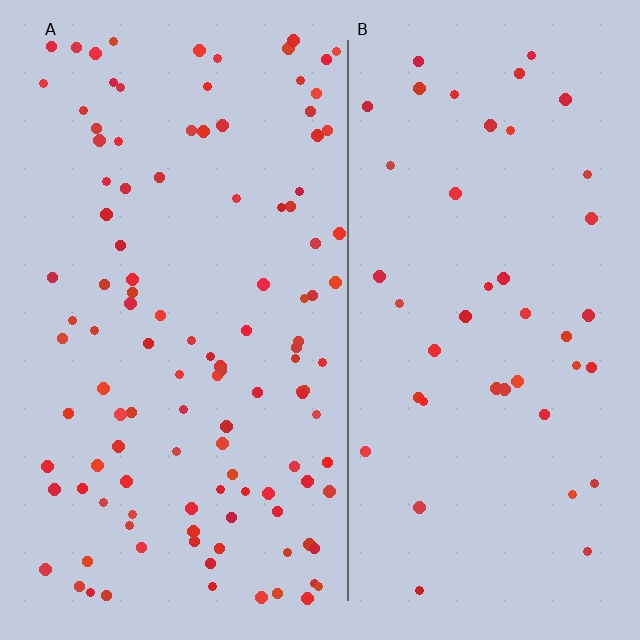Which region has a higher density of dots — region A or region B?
A (the left).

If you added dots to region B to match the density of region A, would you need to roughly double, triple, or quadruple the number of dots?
Approximately triple.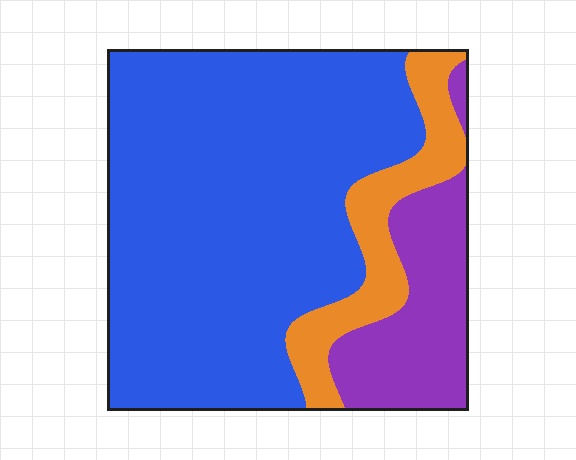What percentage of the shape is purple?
Purple takes up less than a quarter of the shape.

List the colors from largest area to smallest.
From largest to smallest: blue, purple, orange.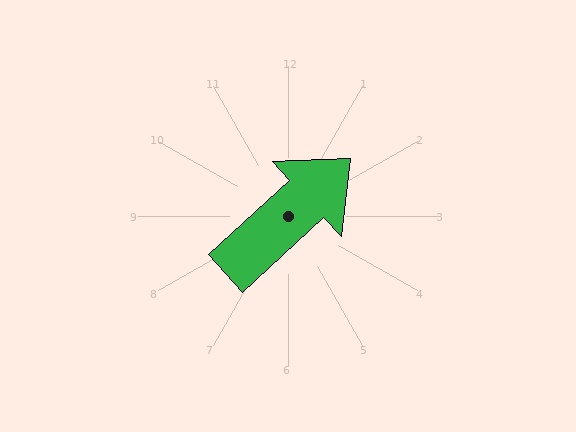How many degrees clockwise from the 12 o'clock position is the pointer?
Approximately 47 degrees.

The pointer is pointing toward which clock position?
Roughly 2 o'clock.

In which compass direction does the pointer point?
Northeast.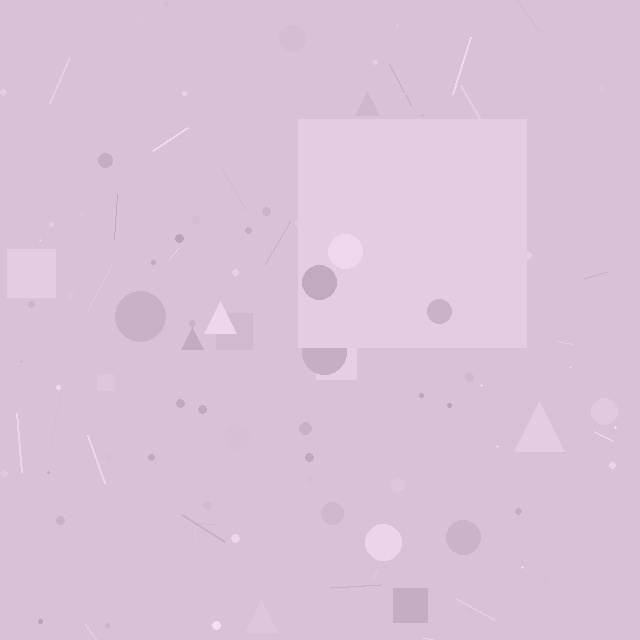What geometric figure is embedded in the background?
A square is embedded in the background.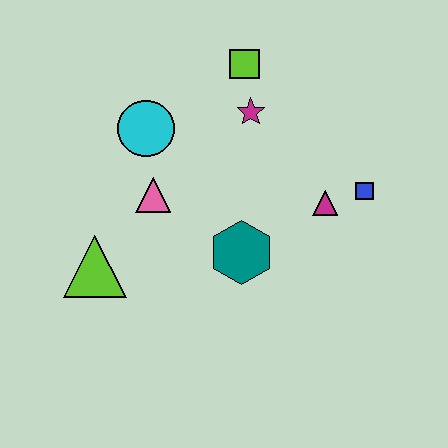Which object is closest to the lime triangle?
The pink triangle is closest to the lime triangle.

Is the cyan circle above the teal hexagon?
Yes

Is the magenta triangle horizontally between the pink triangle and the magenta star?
No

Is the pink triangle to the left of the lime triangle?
No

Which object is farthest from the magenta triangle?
The lime triangle is farthest from the magenta triangle.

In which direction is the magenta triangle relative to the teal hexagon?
The magenta triangle is to the right of the teal hexagon.